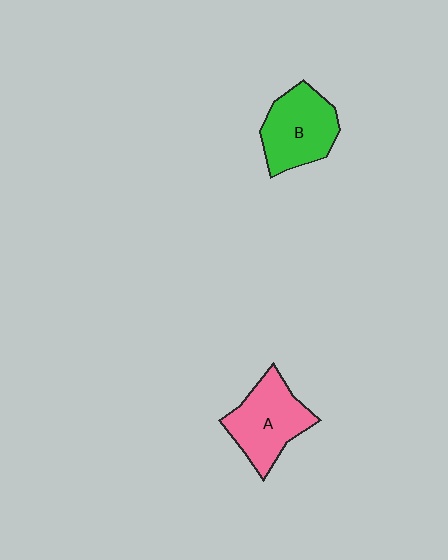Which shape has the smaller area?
Shape B (green).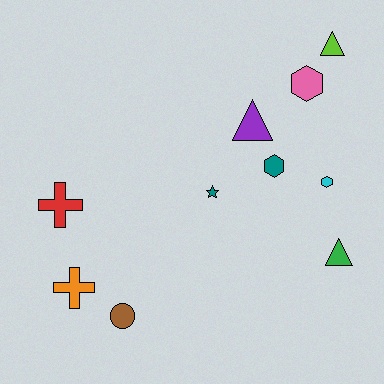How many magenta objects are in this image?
There are no magenta objects.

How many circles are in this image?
There is 1 circle.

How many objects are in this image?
There are 10 objects.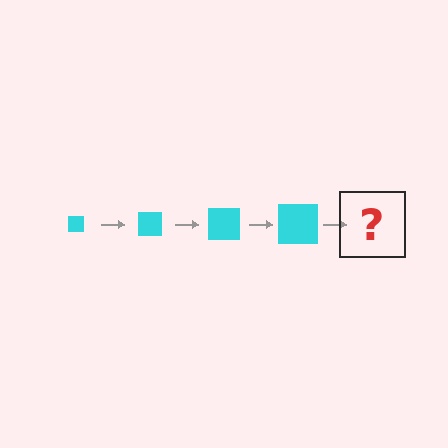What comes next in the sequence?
The next element should be a cyan square, larger than the previous one.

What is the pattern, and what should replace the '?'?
The pattern is that the square gets progressively larger each step. The '?' should be a cyan square, larger than the previous one.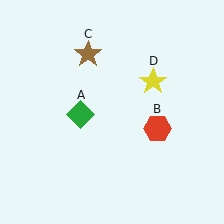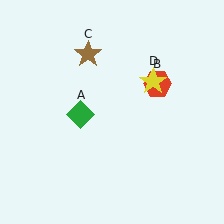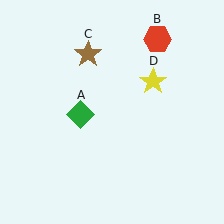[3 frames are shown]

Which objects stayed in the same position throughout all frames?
Green diamond (object A) and brown star (object C) and yellow star (object D) remained stationary.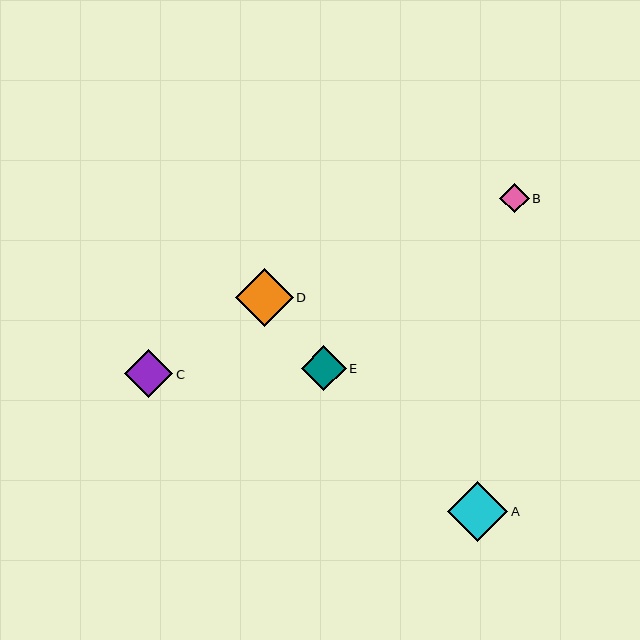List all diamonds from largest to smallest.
From largest to smallest: A, D, C, E, B.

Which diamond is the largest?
Diamond A is the largest with a size of approximately 60 pixels.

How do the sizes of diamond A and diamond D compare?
Diamond A and diamond D are approximately the same size.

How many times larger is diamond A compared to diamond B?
Diamond A is approximately 2.0 times the size of diamond B.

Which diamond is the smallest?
Diamond B is the smallest with a size of approximately 29 pixels.